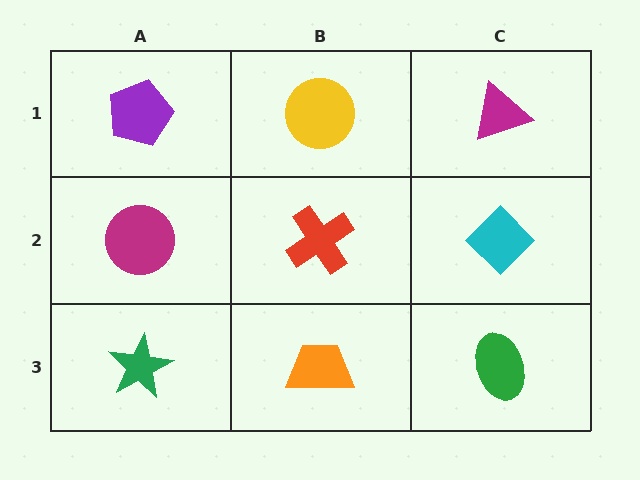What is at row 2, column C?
A cyan diamond.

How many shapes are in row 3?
3 shapes.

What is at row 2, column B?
A red cross.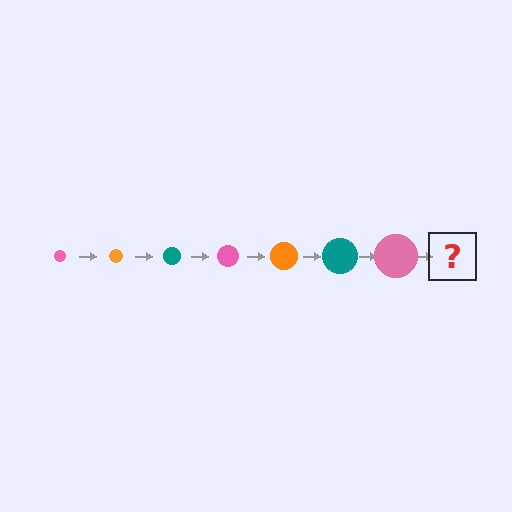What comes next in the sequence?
The next element should be an orange circle, larger than the previous one.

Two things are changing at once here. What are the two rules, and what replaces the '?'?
The two rules are that the circle grows larger each step and the color cycles through pink, orange, and teal. The '?' should be an orange circle, larger than the previous one.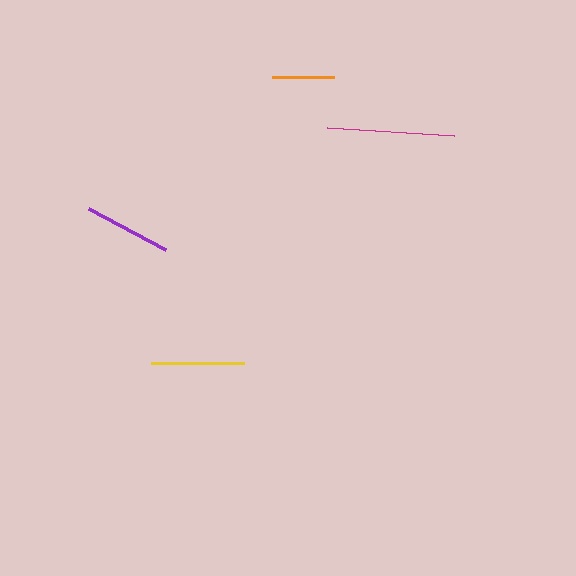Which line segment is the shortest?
The orange line is the shortest at approximately 62 pixels.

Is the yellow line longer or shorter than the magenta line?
The magenta line is longer than the yellow line.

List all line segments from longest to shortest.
From longest to shortest: magenta, yellow, purple, orange.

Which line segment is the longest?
The magenta line is the longest at approximately 126 pixels.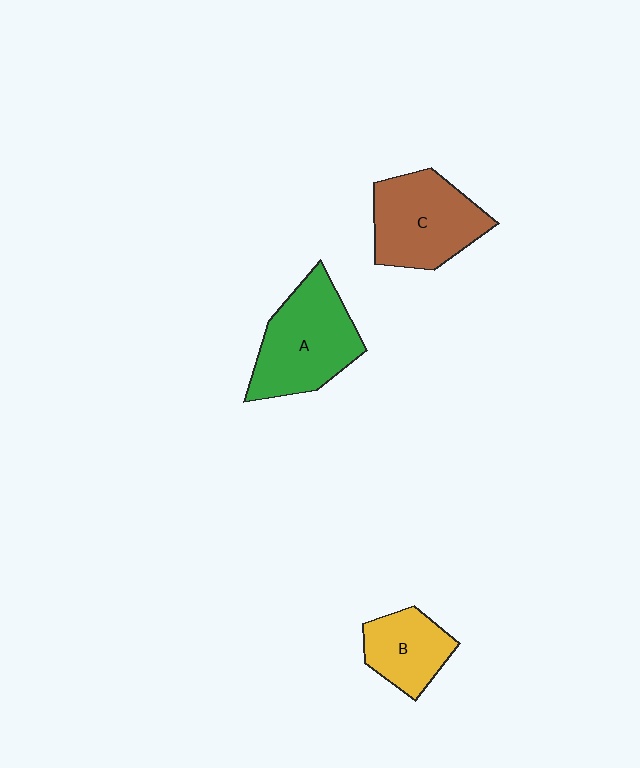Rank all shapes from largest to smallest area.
From largest to smallest: A (green), C (brown), B (yellow).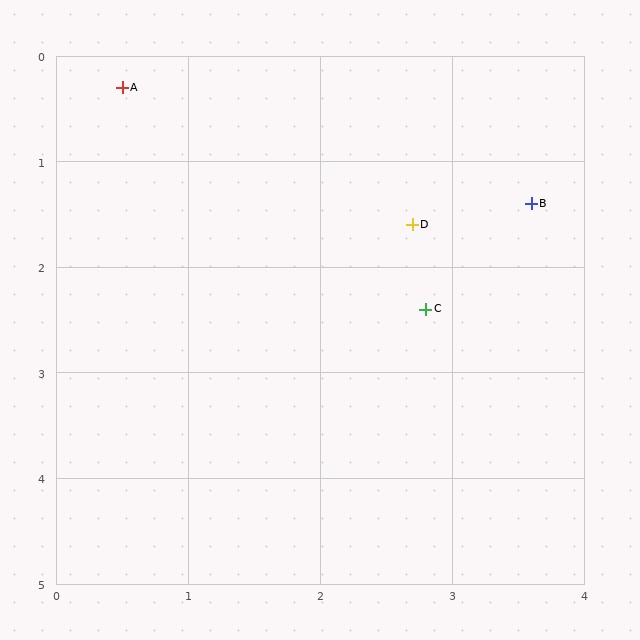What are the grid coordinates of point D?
Point D is at approximately (2.7, 1.6).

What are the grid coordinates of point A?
Point A is at approximately (0.5, 0.3).